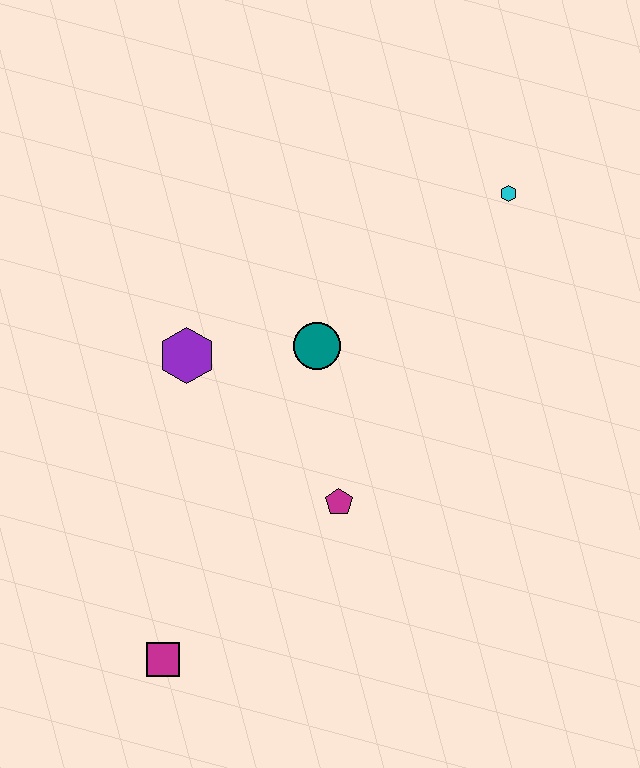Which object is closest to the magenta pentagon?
The teal circle is closest to the magenta pentagon.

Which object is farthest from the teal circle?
The magenta square is farthest from the teal circle.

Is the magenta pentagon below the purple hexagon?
Yes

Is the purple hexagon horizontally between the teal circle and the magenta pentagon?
No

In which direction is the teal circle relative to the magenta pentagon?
The teal circle is above the magenta pentagon.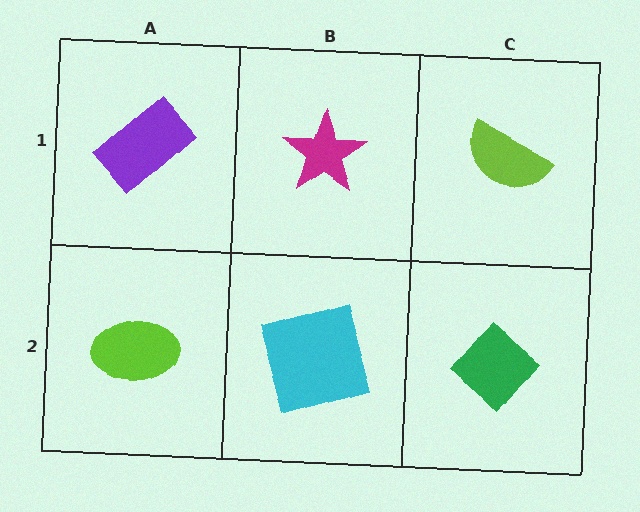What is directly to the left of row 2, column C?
A cyan square.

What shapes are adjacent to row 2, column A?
A purple rectangle (row 1, column A), a cyan square (row 2, column B).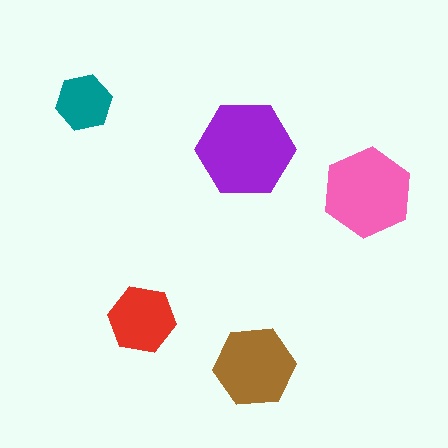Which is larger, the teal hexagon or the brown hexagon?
The brown one.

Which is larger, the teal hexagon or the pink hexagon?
The pink one.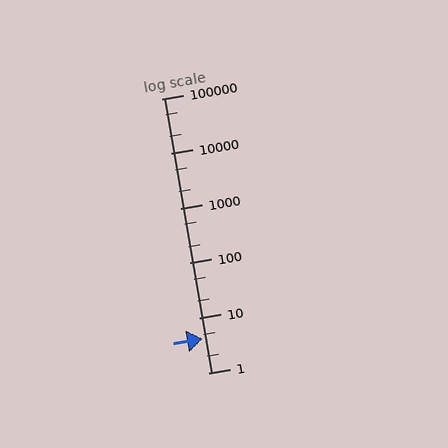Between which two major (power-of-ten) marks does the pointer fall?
The pointer is between 1 and 10.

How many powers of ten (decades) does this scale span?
The scale spans 5 decades, from 1 to 100000.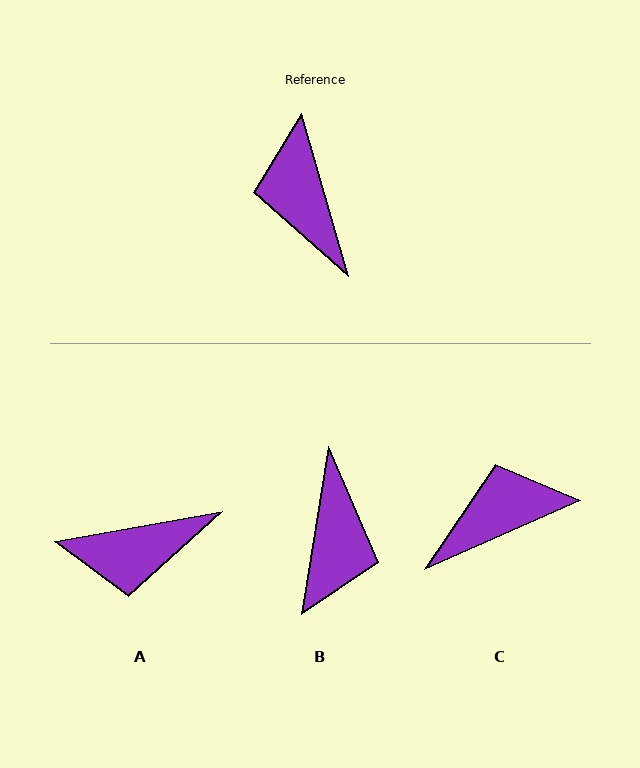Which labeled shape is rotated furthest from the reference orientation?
B, about 155 degrees away.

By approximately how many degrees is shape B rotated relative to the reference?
Approximately 155 degrees counter-clockwise.